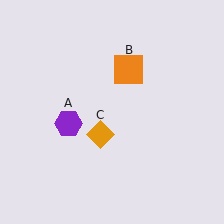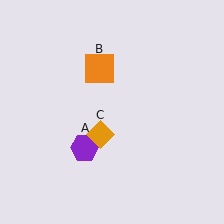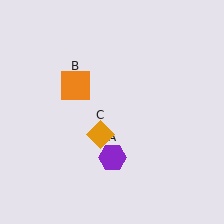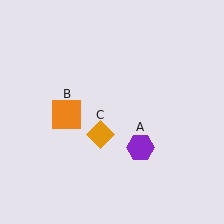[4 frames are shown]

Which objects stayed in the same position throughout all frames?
Orange diamond (object C) remained stationary.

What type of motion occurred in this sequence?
The purple hexagon (object A), orange square (object B) rotated counterclockwise around the center of the scene.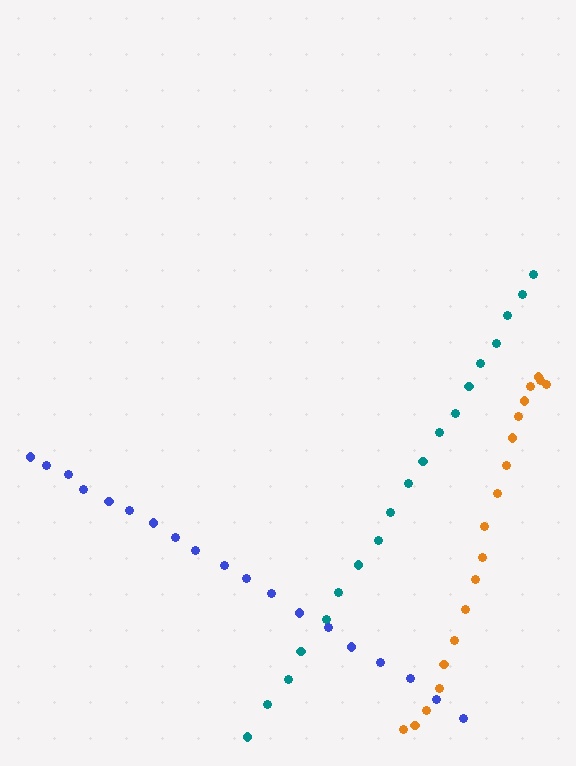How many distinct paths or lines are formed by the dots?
There are 3 distinct paths.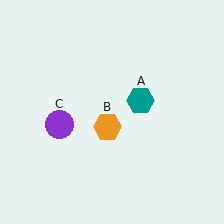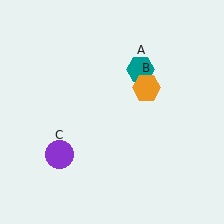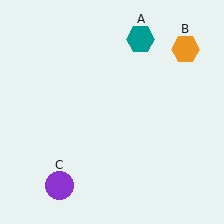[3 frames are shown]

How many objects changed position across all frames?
3 objects changed position: teal hexagon (object A), orange hexagon (object B), purple circle (object C).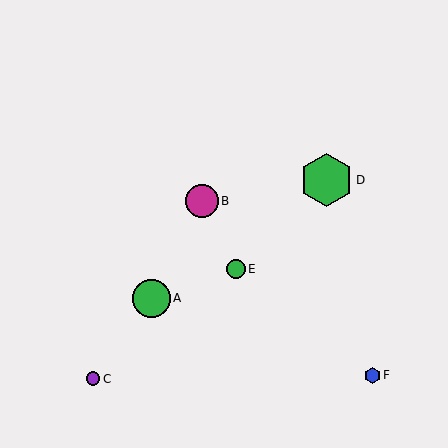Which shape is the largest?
The green hexagon (labeled D) is the largest.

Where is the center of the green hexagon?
The center of the green hexagon is at (326, 180).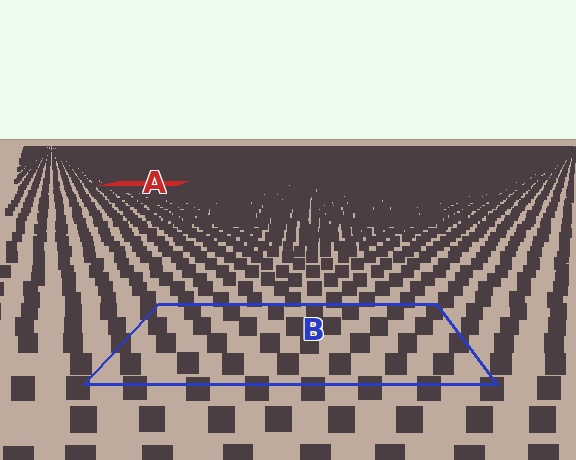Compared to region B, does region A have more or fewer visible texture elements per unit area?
Region A has more texture elements per unit area — they are packed more densely because it is farther away.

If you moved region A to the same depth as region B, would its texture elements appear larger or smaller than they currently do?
They would appear larger. At a closer depth, the same texture elements are projected at a bigger on-screen size.